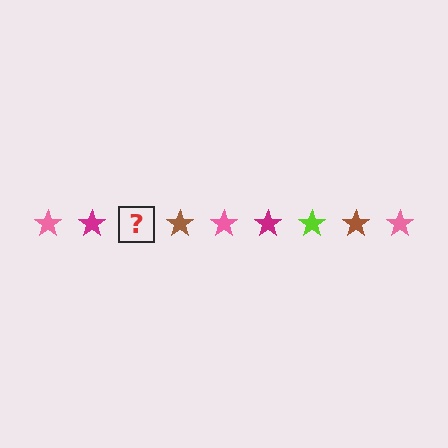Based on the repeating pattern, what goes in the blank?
The blank should be a lime star.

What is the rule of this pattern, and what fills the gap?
The rule is that the pattern cycles through pink, magenta, lime, brown stars. The gap should be filled with a lime star.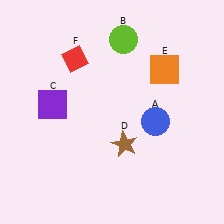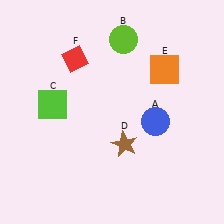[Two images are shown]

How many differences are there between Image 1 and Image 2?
There is 1 difference between the two images.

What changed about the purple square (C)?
In Image 1, C is purple. In Image 2, it changed to lime.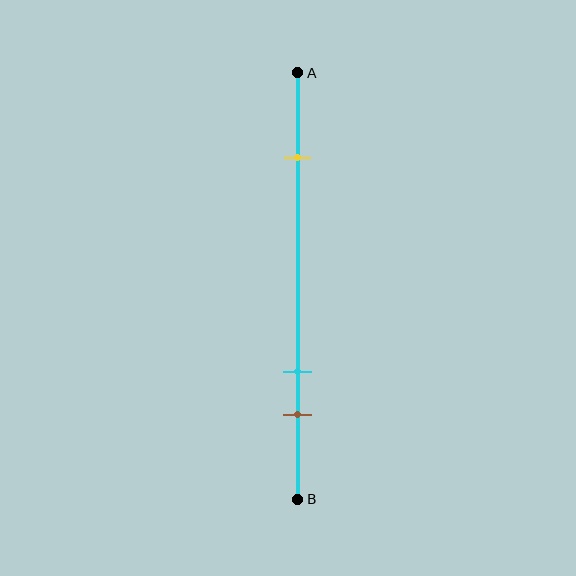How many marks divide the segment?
There are 3 marks dividing the segment.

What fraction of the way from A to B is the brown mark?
The brown mark is approximately 80% (0.8) of the way from A to B.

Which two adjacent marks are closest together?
The cyan and brown marks are the closest adjacent pair.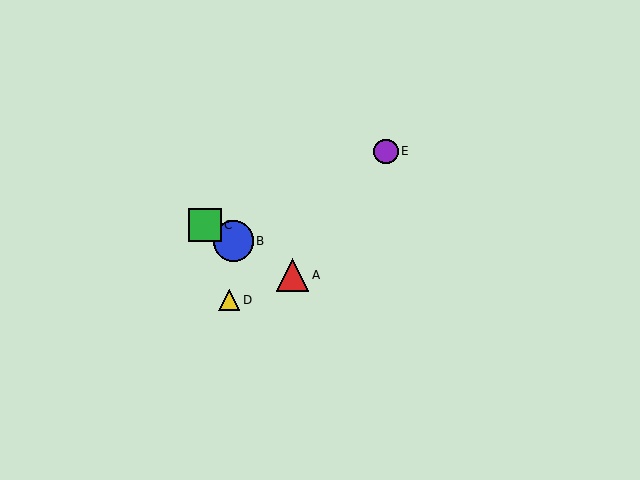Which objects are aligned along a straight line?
Objects A, B, C are aligned along a straight line.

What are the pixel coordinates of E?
Object E is at (386, 151).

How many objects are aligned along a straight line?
3 objects (A, B, C) are aligned along a straight line.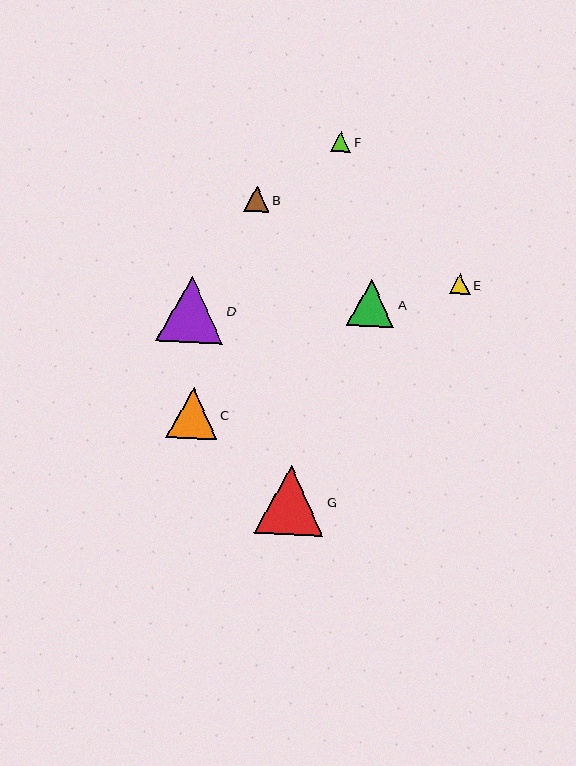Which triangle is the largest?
Triangle G is the largest with a size of approximately 69 pixels.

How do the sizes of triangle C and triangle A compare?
Triangle C and triangle A are approximately the same size.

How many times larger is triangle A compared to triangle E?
Triangle A is approximately 2.3 times the size of triangle E.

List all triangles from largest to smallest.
From largest to smallest: G, D, C, A, B, E, F.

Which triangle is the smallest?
Triangle F is the smallest with a size of approximately 20 pixels.